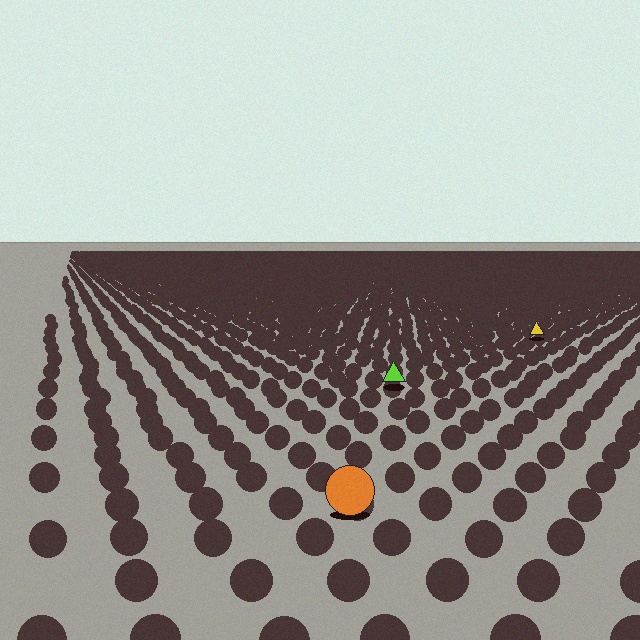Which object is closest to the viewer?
The orange circle is closest. The texture marks near it are larger and more spread out.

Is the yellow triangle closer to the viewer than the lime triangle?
No. The lime triangle is closer — you can tell from the texture gradient: the ground texture is coarser near it.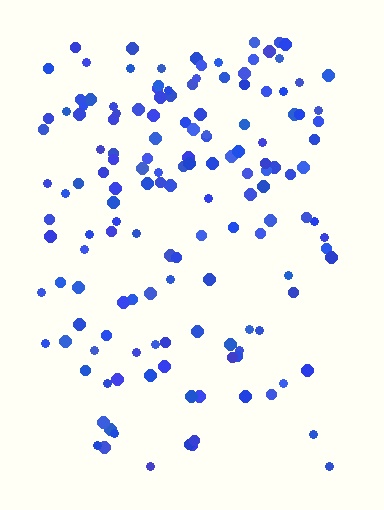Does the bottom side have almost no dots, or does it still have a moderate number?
Still a moderate number, just noticeably fewer than the top.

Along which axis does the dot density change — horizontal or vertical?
Vertical.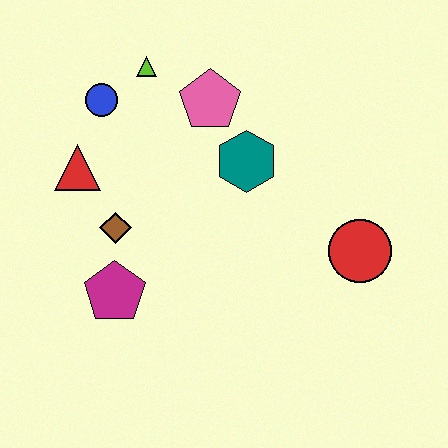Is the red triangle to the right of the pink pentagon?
No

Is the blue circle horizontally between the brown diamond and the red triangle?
Yes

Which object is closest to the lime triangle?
The blue circle is closest to the lime triangle.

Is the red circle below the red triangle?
Yes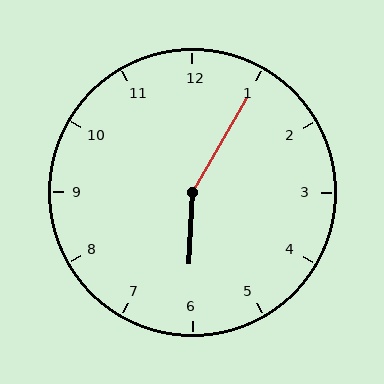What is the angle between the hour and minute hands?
Approximately 152 degrees.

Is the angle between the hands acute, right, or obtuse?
It is obtuse.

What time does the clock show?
6:05.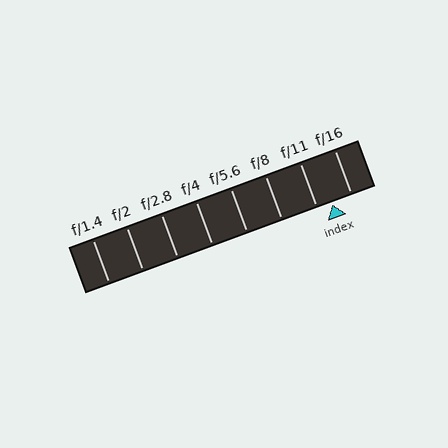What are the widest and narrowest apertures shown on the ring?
The widest aperture shown is f/1.4 and the narrowest is f/16.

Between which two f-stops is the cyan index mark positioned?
The index mark is between f/11 and f/16.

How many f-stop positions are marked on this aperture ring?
There are 8 f-stop positions marked.